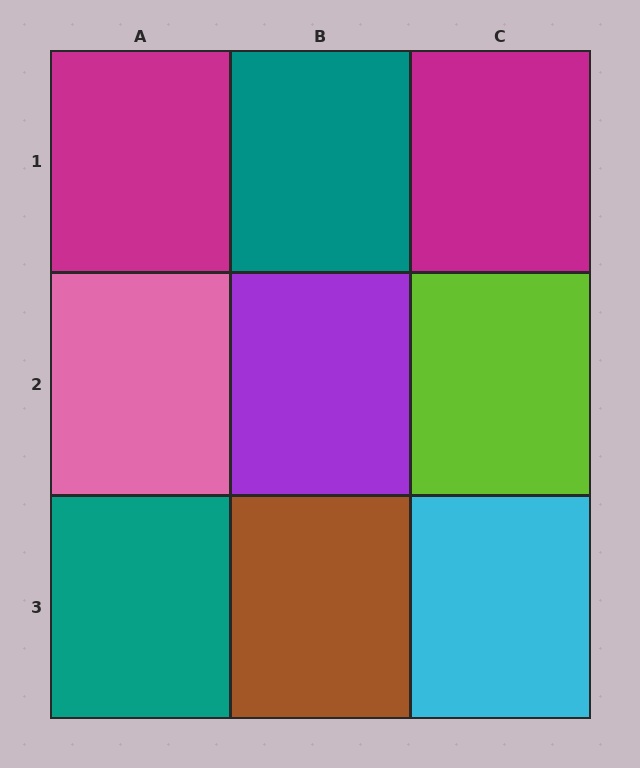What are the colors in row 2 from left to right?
Pink, purple, lime.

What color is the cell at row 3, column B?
Brown.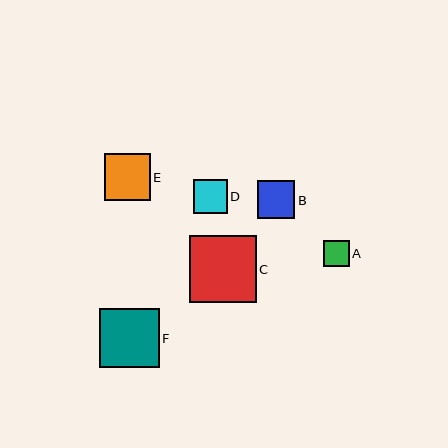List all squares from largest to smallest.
From largest to smallest: C, F, E, B, D, A.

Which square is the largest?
Square C is the largest with a size of approximately 67 pixels.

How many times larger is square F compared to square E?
Square F is approximately 1.3 times the size of square E.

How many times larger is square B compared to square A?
Square B is approximately 1.5 times the size of square A.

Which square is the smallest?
Square A is the smallest with a size of approximately 26 pixels.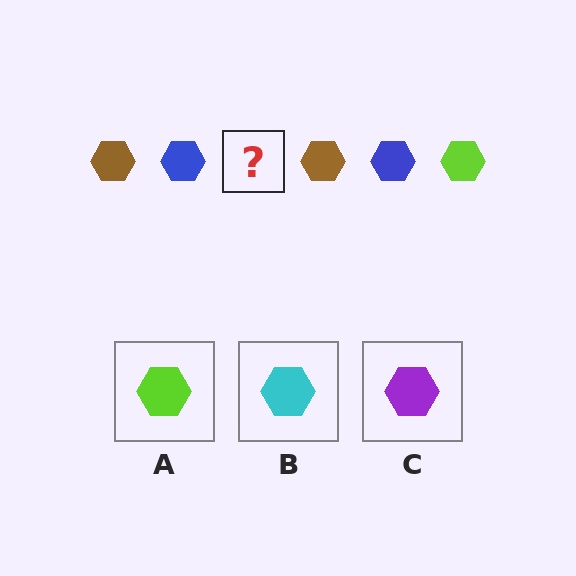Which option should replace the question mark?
Option A.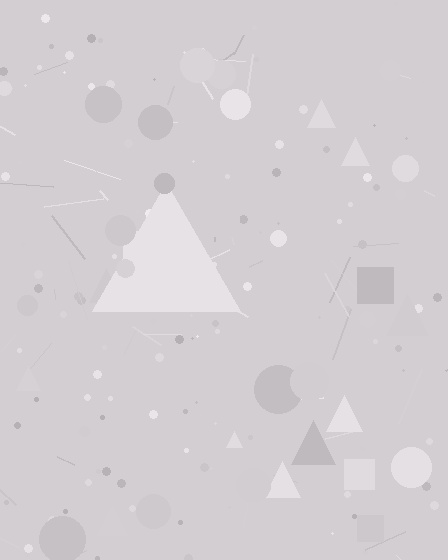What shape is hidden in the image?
A triangle is hidden in the image.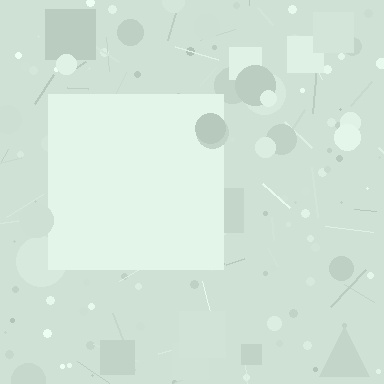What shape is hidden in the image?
A square is hidden in the image.